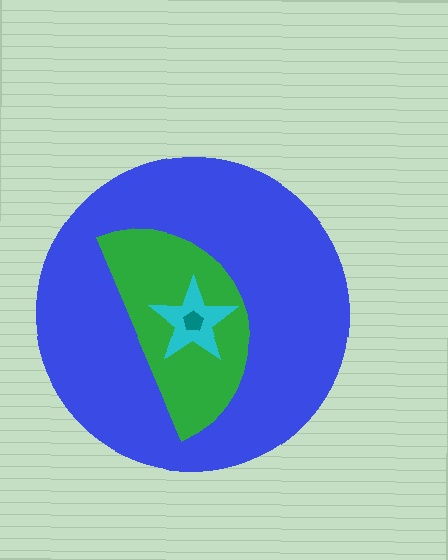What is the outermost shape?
The blue circle.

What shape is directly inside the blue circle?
The green semicircle.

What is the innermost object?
The teal pentagon.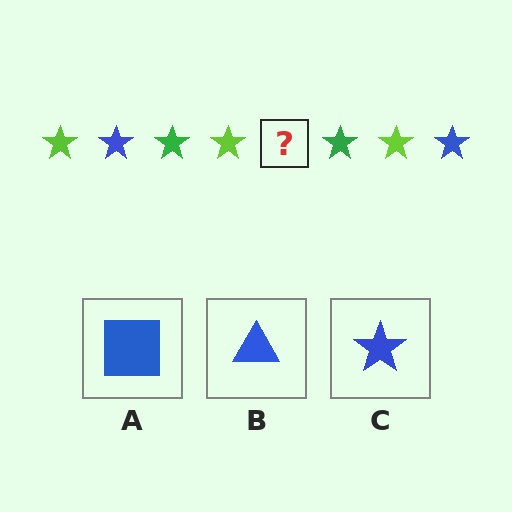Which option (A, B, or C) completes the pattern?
C.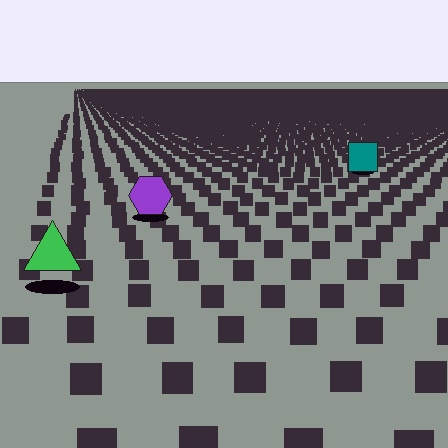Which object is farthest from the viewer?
The teal square is farthest from the viewer. It appears smaller and the ground texture around it is denser.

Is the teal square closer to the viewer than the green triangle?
No. The green triangle is closer — you can tell from the texture gradient: the ground texture is coarser near it.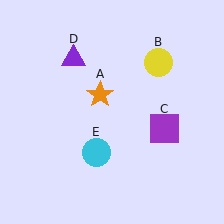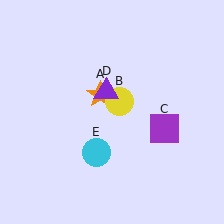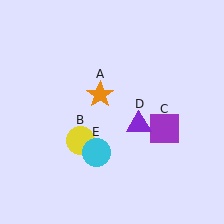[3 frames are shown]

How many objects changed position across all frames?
2 objects changed position: yellow circle (object B), purple triangle (object D).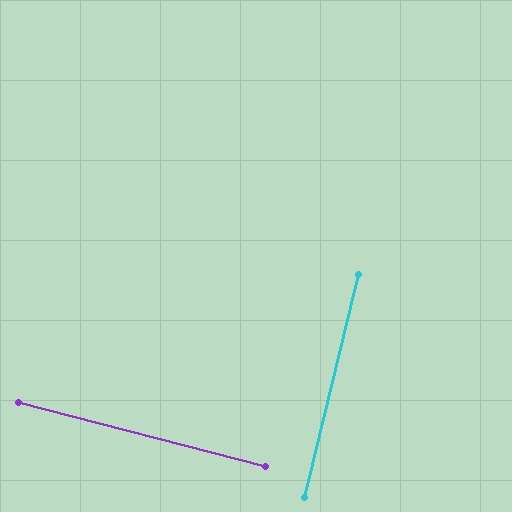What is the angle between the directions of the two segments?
Approximately 89 degrees.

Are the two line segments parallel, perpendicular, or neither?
Perpendicular — they meet at approximately 89°.